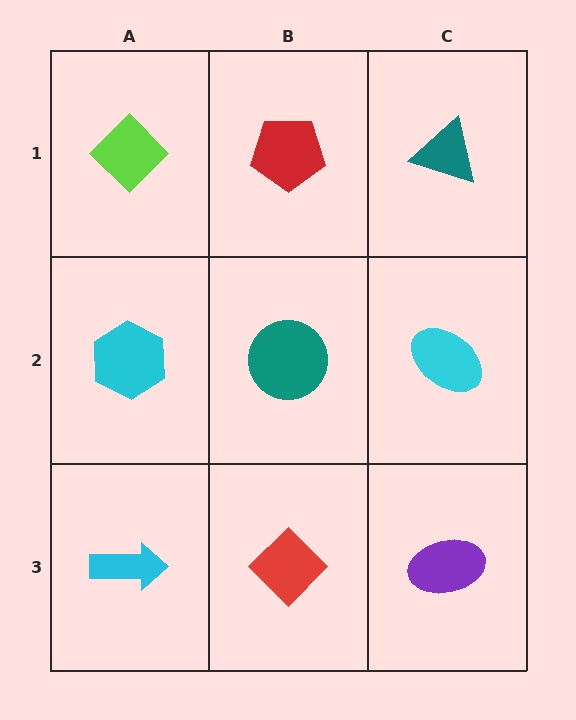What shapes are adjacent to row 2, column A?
A lime diamond (row 1, column A), a cyan arrow (row 3, column A), a teal circle (row 2, column B).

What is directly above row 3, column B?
A teal circle.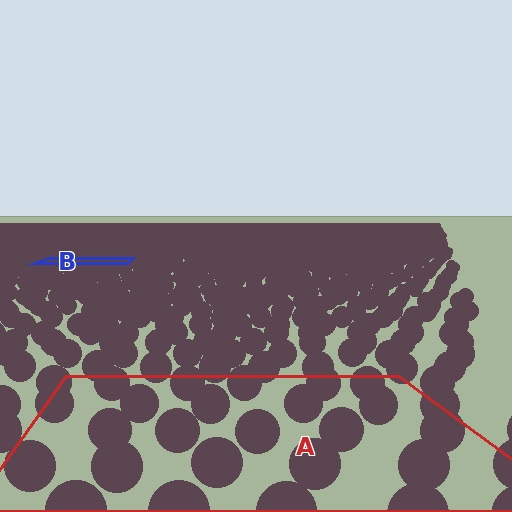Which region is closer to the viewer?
Region A is closer. The texture elements there are larger and more spread out.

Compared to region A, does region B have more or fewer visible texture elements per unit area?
Region B has more texture elements per unit area — they are packed more densely because it is farther away.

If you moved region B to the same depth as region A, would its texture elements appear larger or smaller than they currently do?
They would appear larger. At a closer depth, the same texture elements are projected at a bigger on-screen size.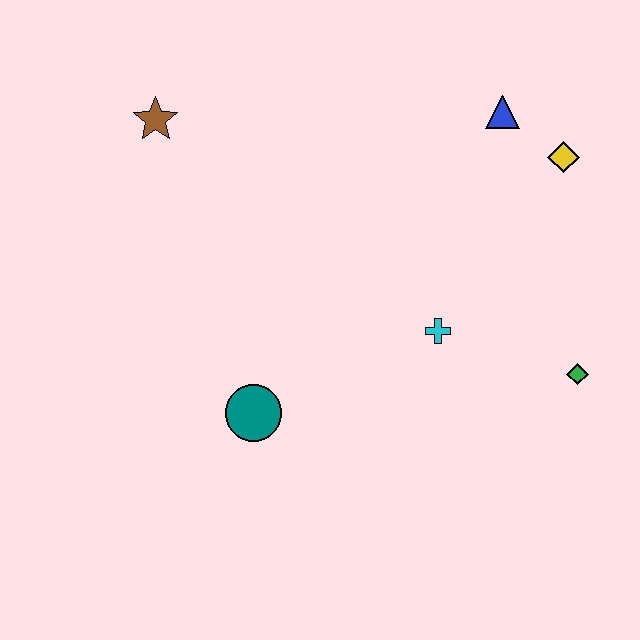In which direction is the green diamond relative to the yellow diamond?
The green diamond is below the yellow diamond.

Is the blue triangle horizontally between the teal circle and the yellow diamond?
Yes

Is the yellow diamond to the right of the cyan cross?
Yes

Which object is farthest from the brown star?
The green diamond is farthest from the brown star.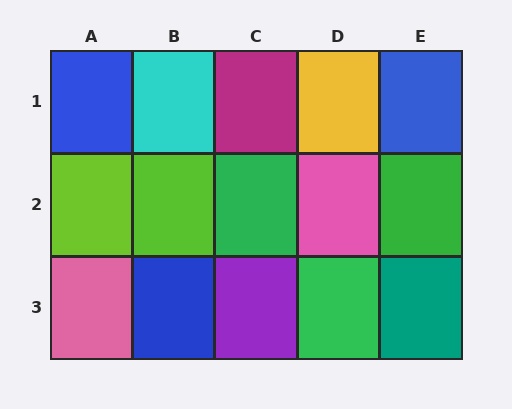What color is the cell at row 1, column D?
Yellow.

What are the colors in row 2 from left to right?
Lime, lime, green, pink, green.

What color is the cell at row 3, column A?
Pink.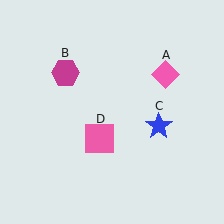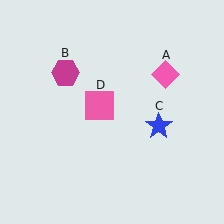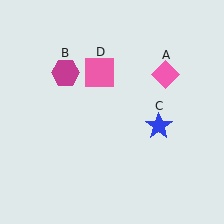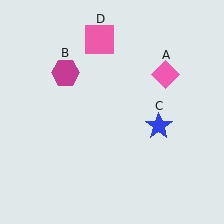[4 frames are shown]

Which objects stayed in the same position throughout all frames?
Pink diamond (object A) and magenta hexagon (object B) and blue star (object C) remained stationary.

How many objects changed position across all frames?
1 object changed position: pink square (object D).